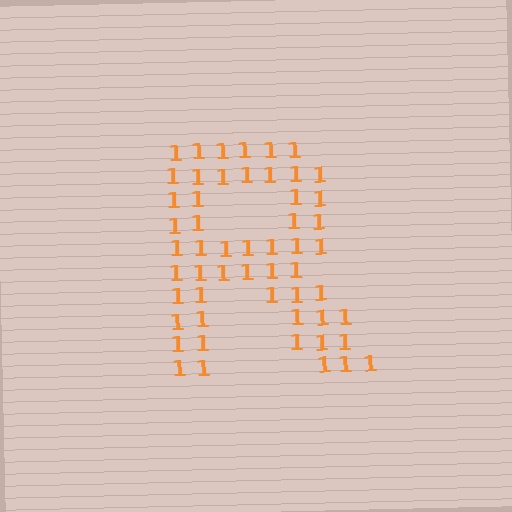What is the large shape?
The large shape is the letter R.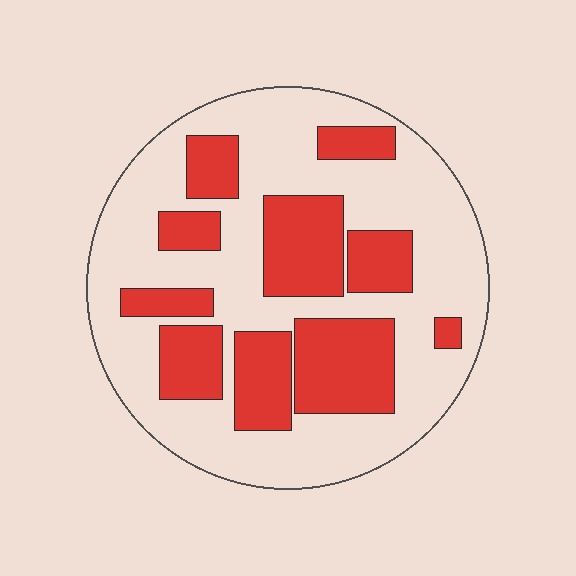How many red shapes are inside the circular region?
10.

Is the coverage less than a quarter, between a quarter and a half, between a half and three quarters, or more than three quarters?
Between a quarter and a half.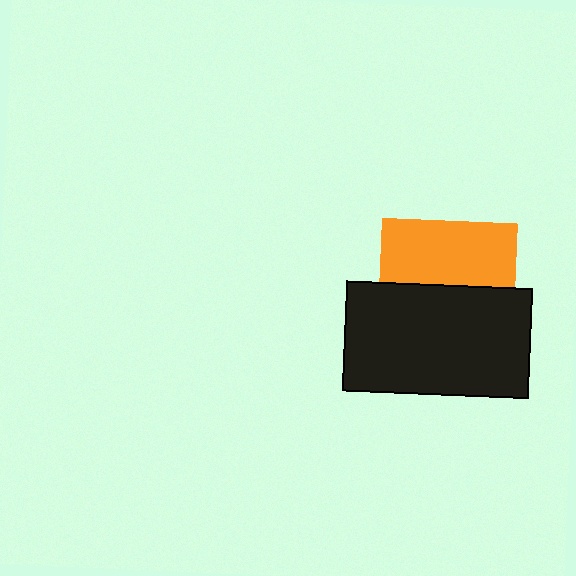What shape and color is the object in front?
The object in front is a black rectangle.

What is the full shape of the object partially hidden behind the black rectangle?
The partially hidden object is an orange square.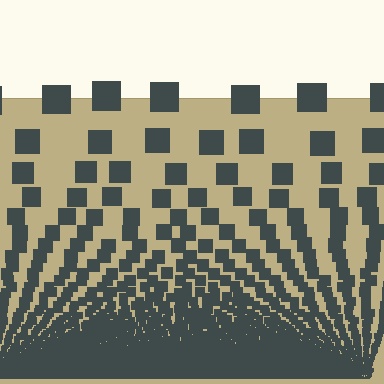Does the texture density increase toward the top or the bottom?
Density increases toward the bottom.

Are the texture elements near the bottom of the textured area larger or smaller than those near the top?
Smaller. The gradient is inverted — elements near the bottom are smaller and denser.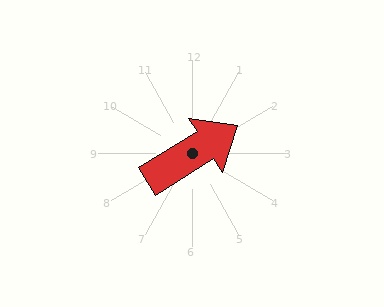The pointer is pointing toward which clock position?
Roughly 2 o'clock.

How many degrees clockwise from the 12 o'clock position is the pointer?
Approximately 58 degrees.